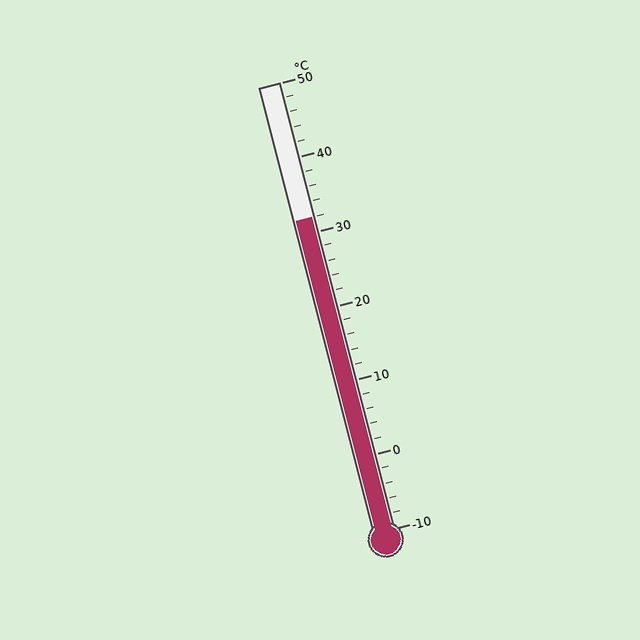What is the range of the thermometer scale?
The thermometer scale ranges from -10°C to 50°C.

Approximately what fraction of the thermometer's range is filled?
The thermometer is filled to approximately 70% of its range.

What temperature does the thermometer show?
The thermometer shows approximately 32°C.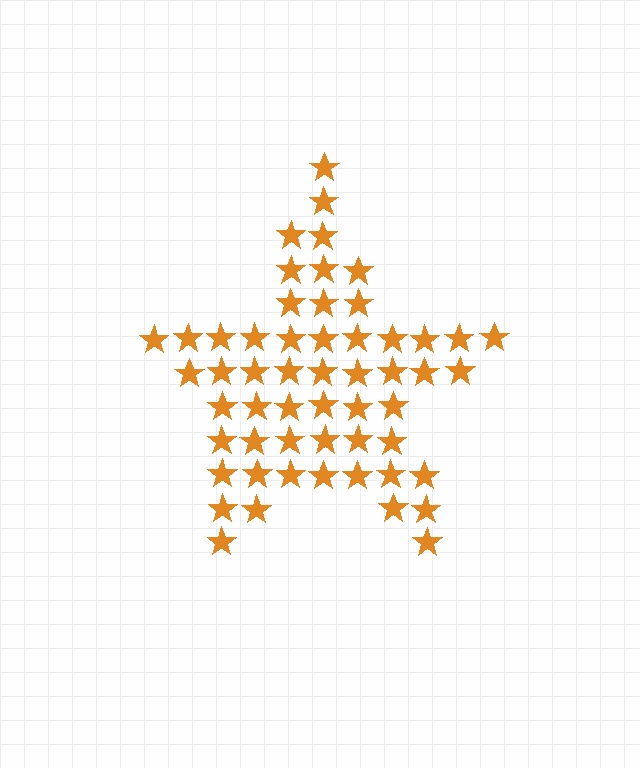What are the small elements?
The small elements are stars.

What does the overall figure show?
The overall figure shows a star.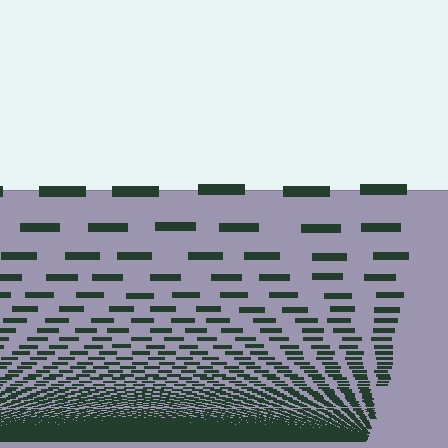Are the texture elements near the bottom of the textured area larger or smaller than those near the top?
Smaller. The gradient is inverted — elements near the bottom are smaller and denser.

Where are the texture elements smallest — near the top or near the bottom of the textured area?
Near the bottom.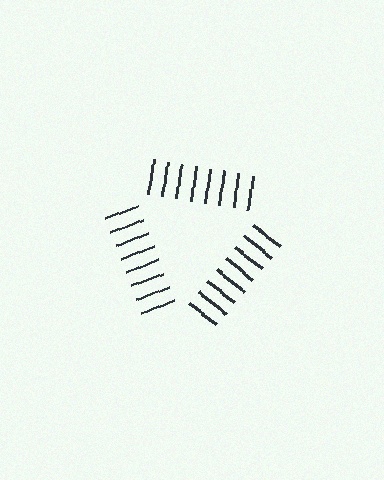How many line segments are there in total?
24 — 8 along each of the 3 edges.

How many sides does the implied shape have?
3 sides — the line-ends trace a triangle.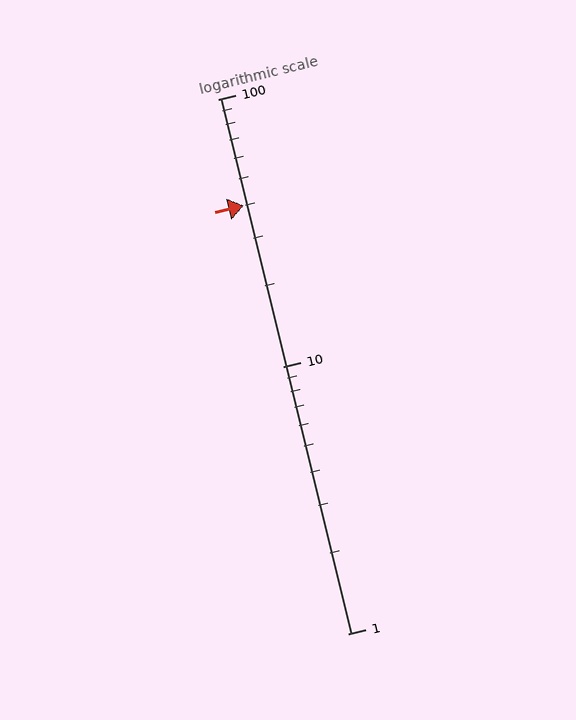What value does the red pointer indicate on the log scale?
The pointer indicates approximately 40.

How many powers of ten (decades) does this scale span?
The scale spans 2 decades, from 1 to 100.